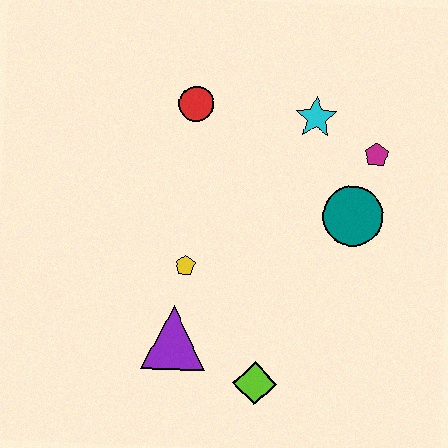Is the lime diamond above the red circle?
No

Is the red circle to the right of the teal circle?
No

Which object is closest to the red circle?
The cyan star is closest to the red circle.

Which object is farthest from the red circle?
The lime diamond is farthest from the red circle.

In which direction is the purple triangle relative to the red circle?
The purple triangle is below the red circle.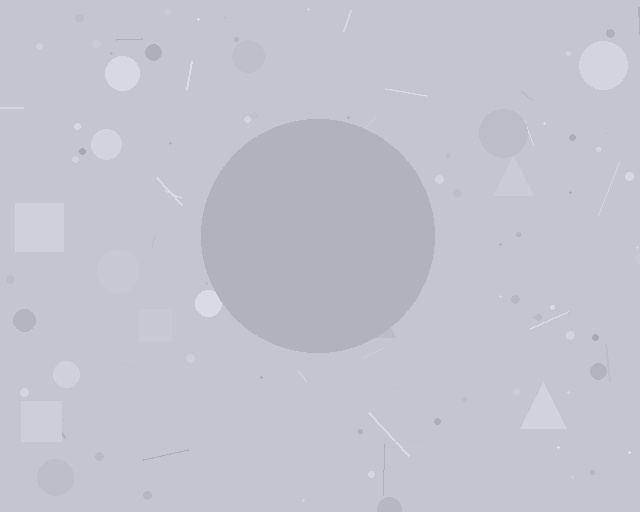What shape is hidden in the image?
A circle is hidden in the image.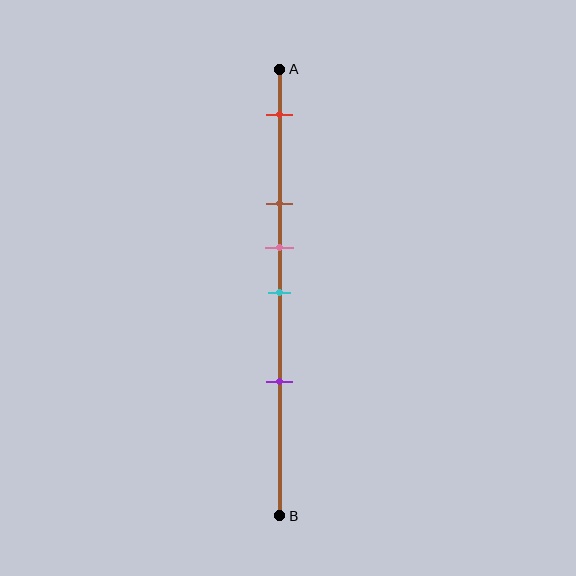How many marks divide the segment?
There are 5 marks dividing the segment.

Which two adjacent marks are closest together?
The pink and cyan marks are the closest adjacent pair.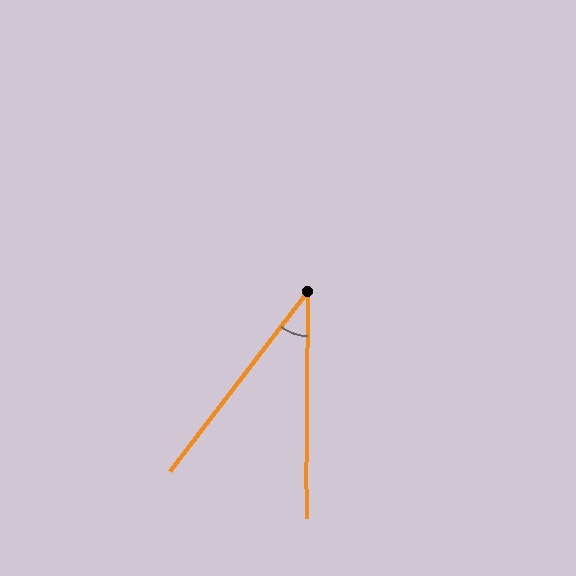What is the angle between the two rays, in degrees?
Approximately 37 degrees.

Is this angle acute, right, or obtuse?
It is acute.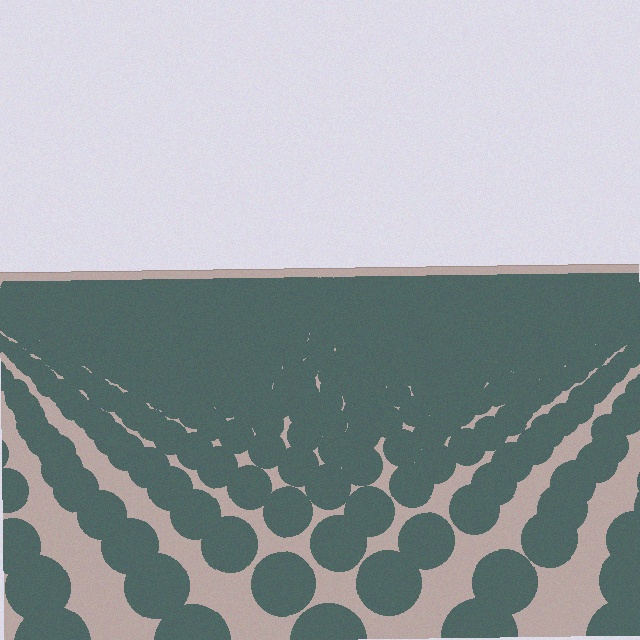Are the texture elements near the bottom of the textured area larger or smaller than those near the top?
Larger. Near the bottom, elements are closer to the viewer and appear at a bigger on-screen size.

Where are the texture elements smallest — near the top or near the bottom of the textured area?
Near the top.